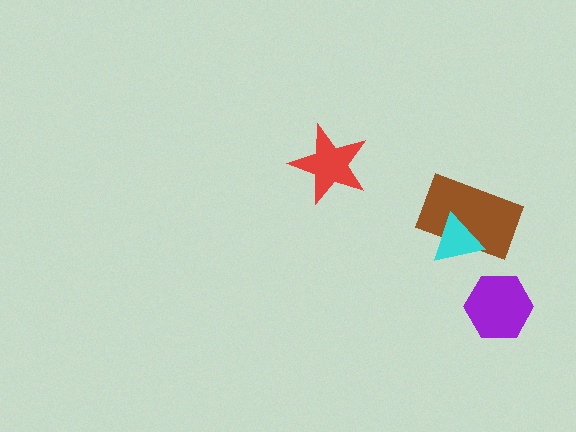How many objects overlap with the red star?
0 objects overlap with the red star.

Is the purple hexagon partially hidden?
No, no other shape covers it.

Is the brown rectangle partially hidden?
Yes, it is partially covered by another shape.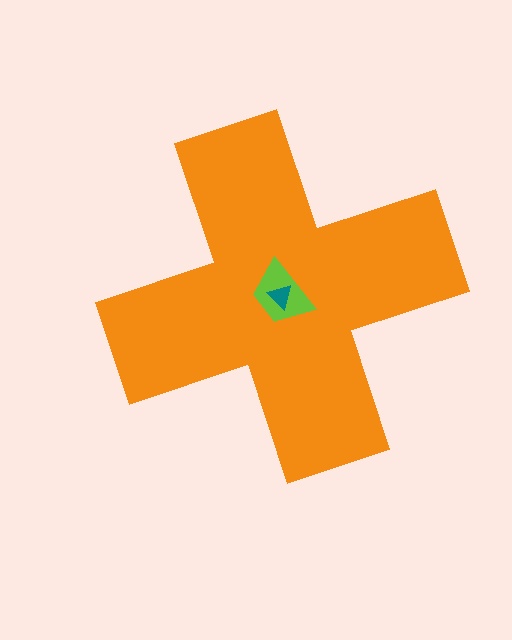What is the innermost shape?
The teal triangle.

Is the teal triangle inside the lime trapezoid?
Yes.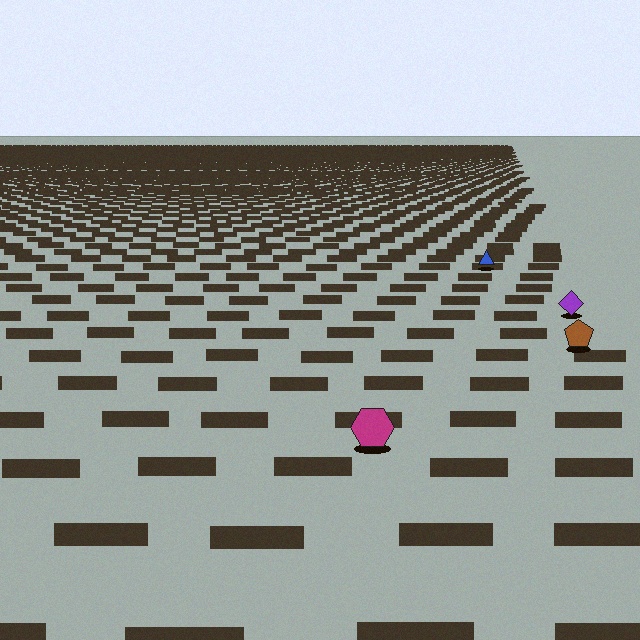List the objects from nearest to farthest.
From nearest to farthest: the magenta hexagon, the brown pentagon, the purple diamond, the blue triangle.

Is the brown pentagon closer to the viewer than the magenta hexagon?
No. The magenta hexagon is closer — you can tell from the texture gradient: the ground texture is coarser near it.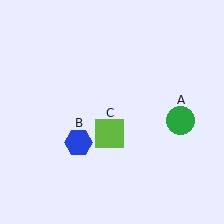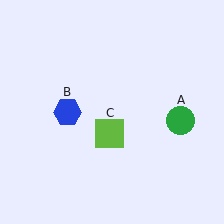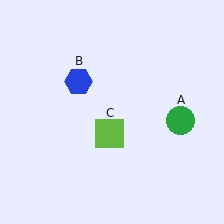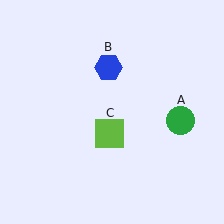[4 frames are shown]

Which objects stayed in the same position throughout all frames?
Green circle (object A) and lime square (object C) remained stationary.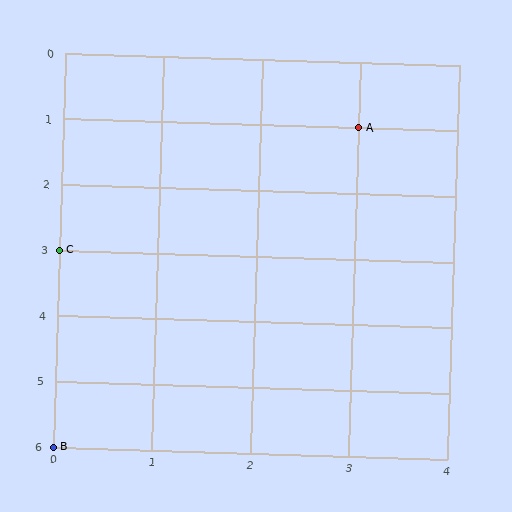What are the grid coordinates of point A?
Point A is at grid coordinates (3, 1).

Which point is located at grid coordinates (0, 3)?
Point C is at (0, 3).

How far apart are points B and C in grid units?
Points B and C are 3 rows apart.